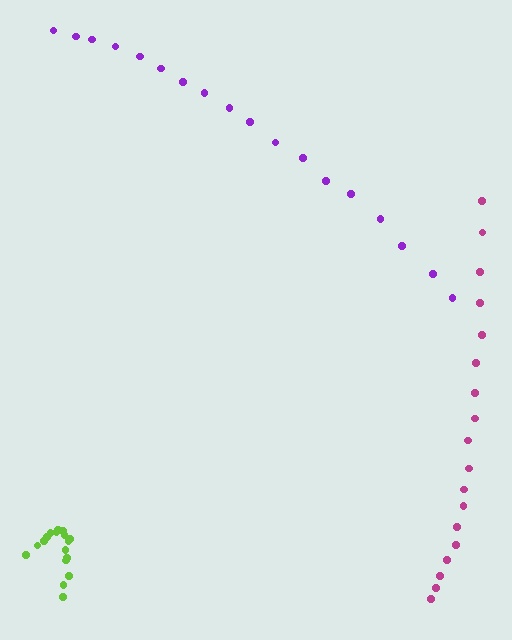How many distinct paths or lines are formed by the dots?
There are 3 distinct paths.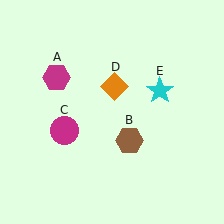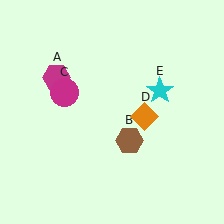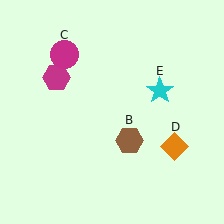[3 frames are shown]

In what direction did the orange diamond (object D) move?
The orange diamond (object D) moved down and to the right.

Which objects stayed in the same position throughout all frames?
Magenta hexagon (object A) and brown hexagon (object B) and cyan star (object E) remained stationary.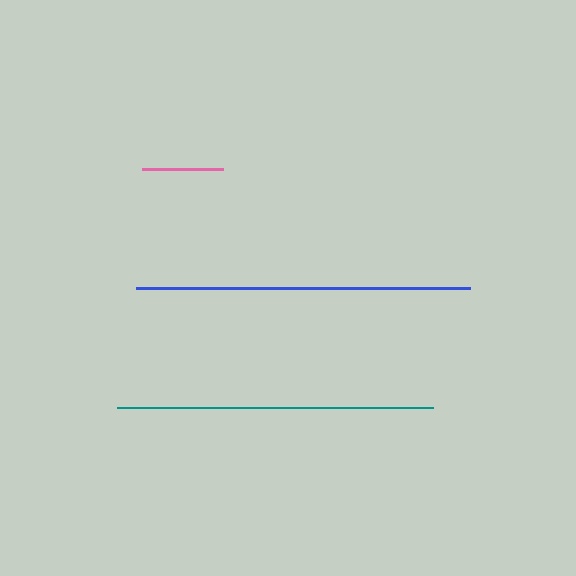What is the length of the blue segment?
The blue segment is approximately 334 pixels long.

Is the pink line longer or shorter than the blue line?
The blue line is longer than the pink line.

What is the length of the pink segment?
The pink segment is approximately 81 pixels long.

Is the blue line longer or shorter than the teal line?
The blue line is longer than the teal line.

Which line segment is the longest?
The blue line is the longest at approximately 334 pixels.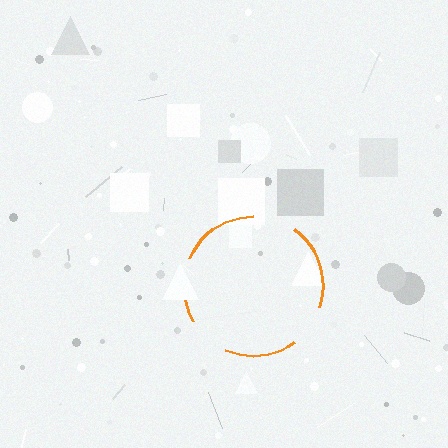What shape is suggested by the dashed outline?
The dashed outline suggests a circle.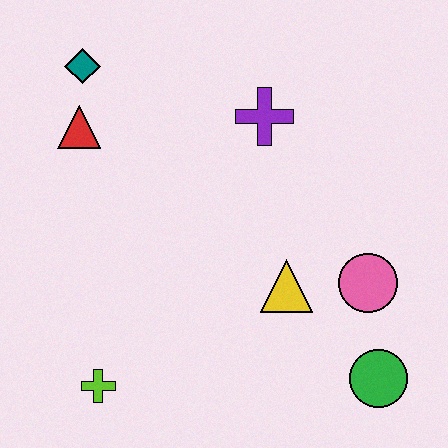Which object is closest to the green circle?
The pink circle is closest to the green circle.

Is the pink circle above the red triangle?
No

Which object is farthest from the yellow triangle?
The teal diamond is farthest from the yellow triangle.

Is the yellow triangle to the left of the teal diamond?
No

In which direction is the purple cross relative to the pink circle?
The purple cross is above the pink circle.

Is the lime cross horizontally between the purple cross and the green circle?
No